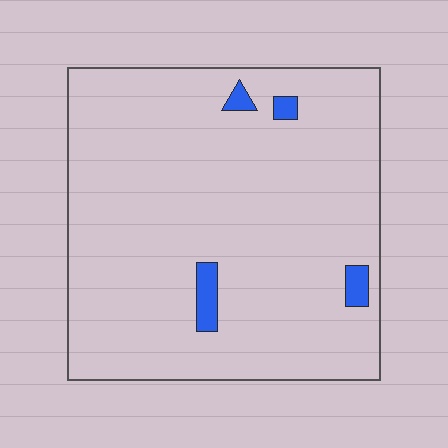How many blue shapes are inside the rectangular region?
4.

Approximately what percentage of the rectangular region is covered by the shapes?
Approximately 5%.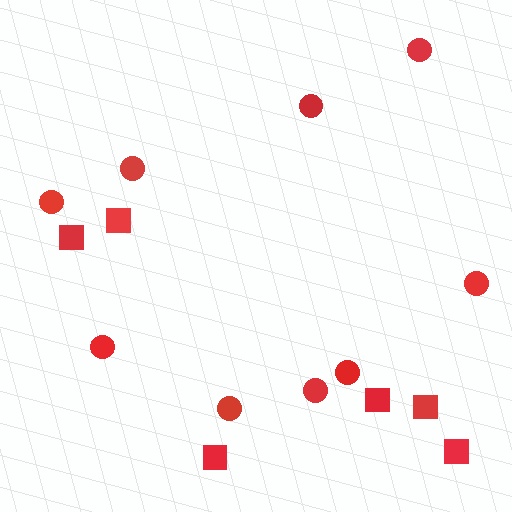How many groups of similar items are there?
There are 2 groups: one group of squares (6) and one group of circles (9).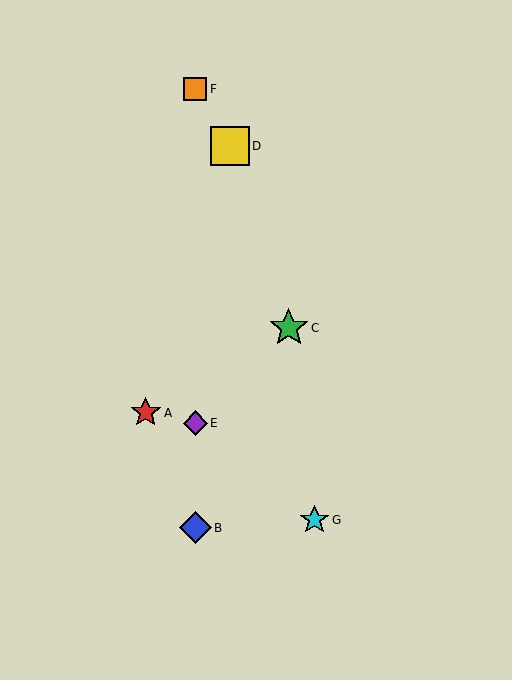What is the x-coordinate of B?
Object B is at x≈195.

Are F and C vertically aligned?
No, F is at x≈195 and C is at x≈289.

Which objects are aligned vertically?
Objects B, E, F are aligned vertically.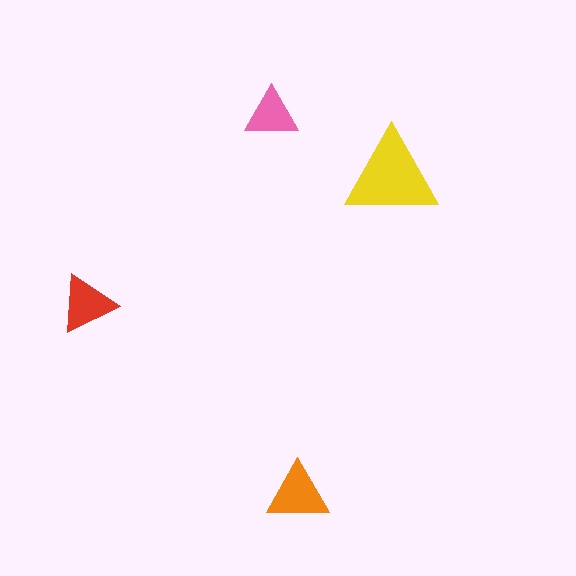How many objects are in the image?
There are 4 objects in the image.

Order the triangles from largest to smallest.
the yellow one, the orange one, the red one, the pink one.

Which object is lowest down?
The orange triangle is bottommost.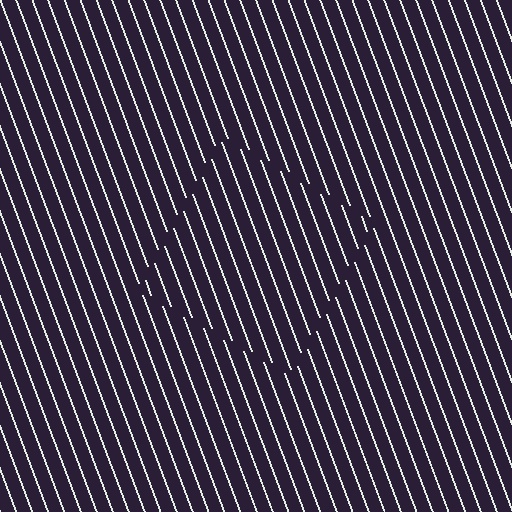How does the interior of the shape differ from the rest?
The interior of the shape contains the same grating, shifted by half a period — the contour is defined by the phase discontinuity where line-ends from the inner and outer gratings abut.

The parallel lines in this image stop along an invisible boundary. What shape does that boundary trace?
An illusory square. The interior of the shape contains the same grating, shifted by half a period — the contour is defined by the phase discontinuity where line-ends from the inner and outer gratings abut.